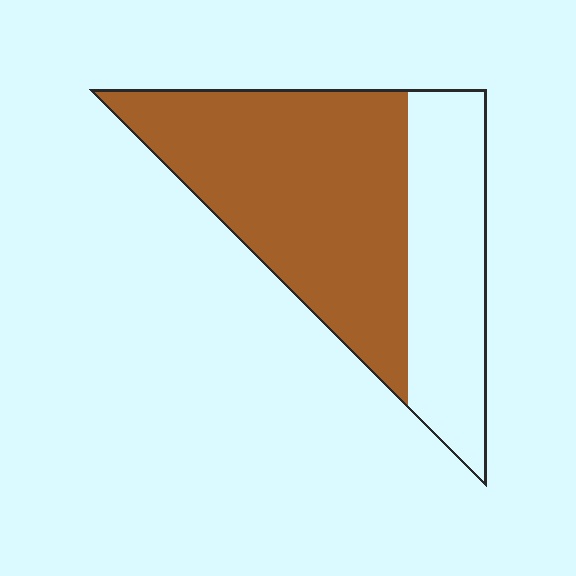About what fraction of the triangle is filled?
About five eighths (5/8).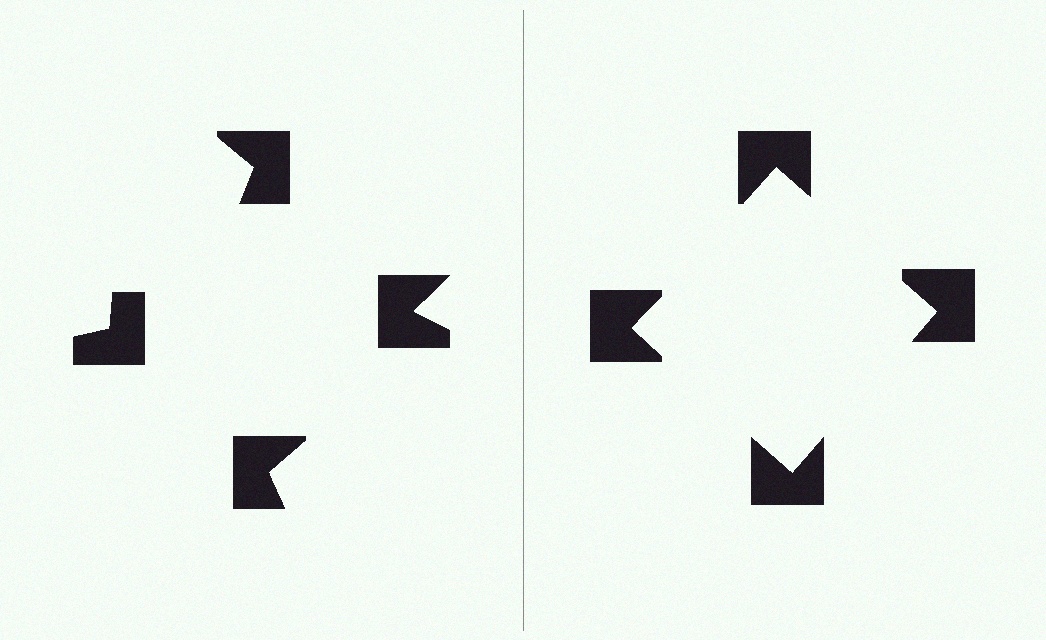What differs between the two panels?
The notched squares are positioned identically on both sides; only the wedge orientations differ. On the right they align to a square; on the left they are misaligned.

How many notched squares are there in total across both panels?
8 — 4 on each side.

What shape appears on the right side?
An illusory square.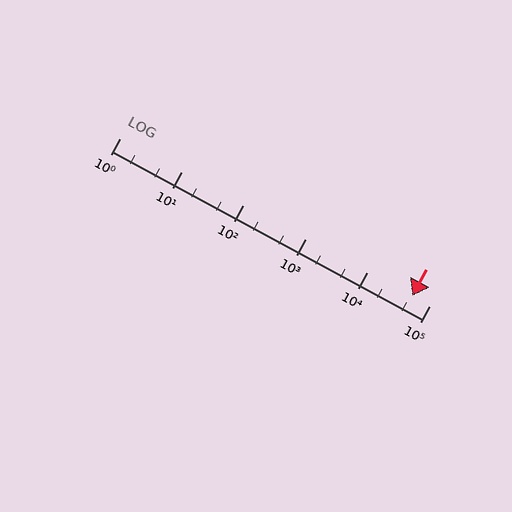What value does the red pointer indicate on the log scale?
The pointer indicates approximately 52000.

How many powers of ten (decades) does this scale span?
The scale spans 5 decades, from 1 to 100000.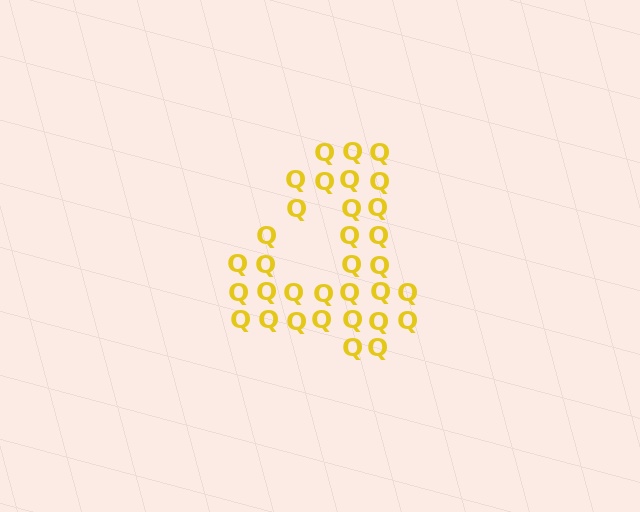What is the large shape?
The large shape is the digit 4.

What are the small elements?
The small elements are letter Q's.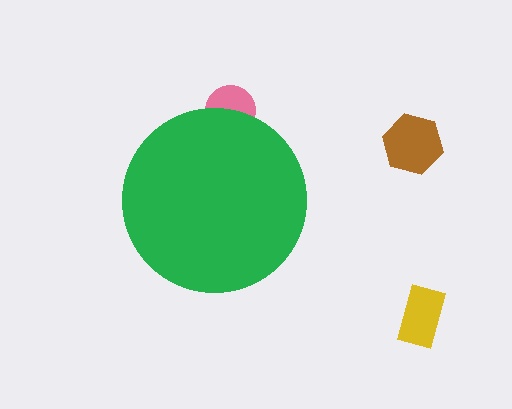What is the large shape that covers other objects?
A green circle.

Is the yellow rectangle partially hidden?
No, the yellow rectangle is fully visible.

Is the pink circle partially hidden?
Yes, the pink circle is partially hidden behind the green circle.